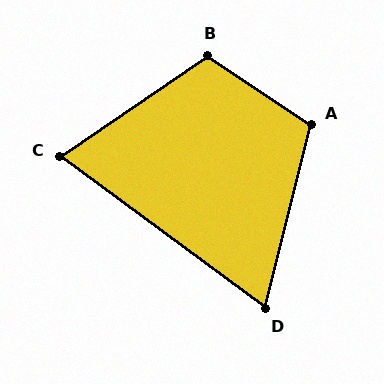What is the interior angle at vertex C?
Approximately 71 degrees (acute).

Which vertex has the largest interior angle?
B, at approximately 112 degrees.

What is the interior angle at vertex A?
Approximately 109 degrees (obtuse).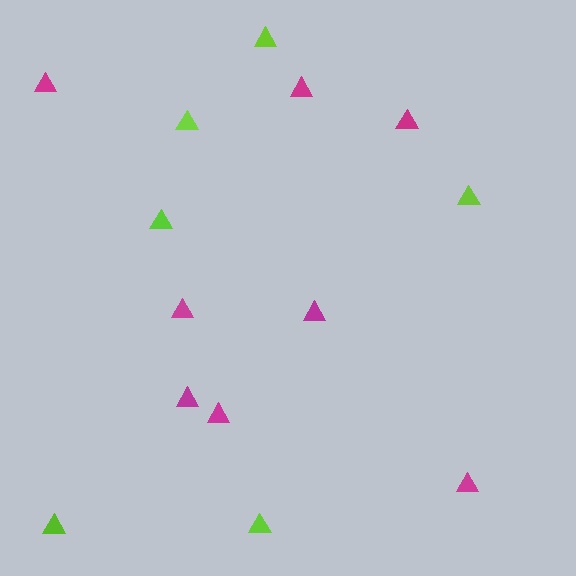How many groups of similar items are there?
There are 2 groups: one group of lime triangles (6) and one group of magenta triangles (8).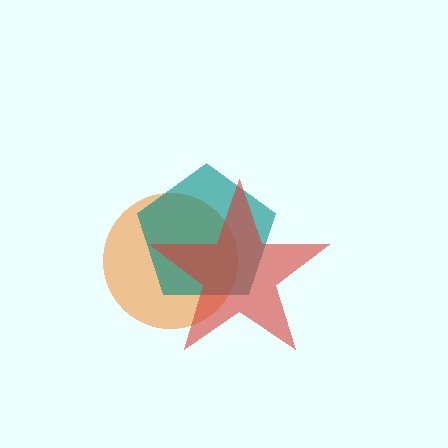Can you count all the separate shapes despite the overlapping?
Yes, there are 3 separate shapes.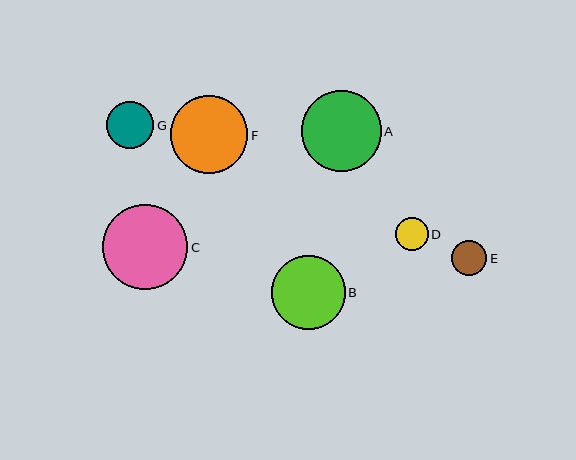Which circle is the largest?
Circle C is the largest with a size of approximately 85 pixels.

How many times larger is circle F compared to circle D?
Circle F is approximately 2.4 times the size of circle D.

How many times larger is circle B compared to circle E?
Circle B is approximately 2.1 times the size of circle E.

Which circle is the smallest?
Circle D is the smallest with a size of approximately 33 pixels.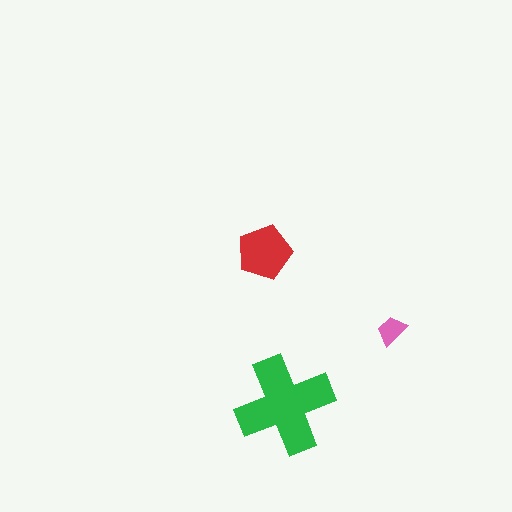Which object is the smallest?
The pink trapezoid.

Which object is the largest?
The green cross.